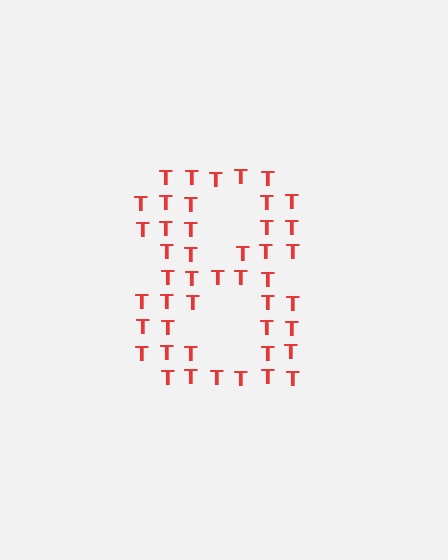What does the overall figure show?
The overall figure shows the digit 8.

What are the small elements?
The small elements are letter T's.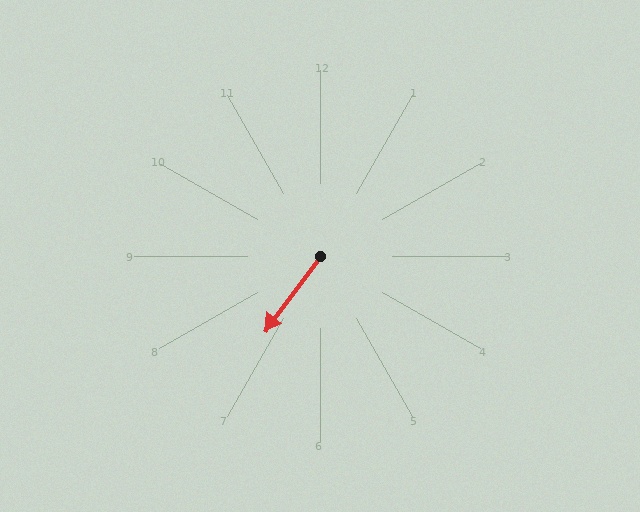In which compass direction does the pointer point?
Southwest.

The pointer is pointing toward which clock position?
Roughly 7 o'clock.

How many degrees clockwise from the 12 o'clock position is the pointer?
Approximately 217 degrees.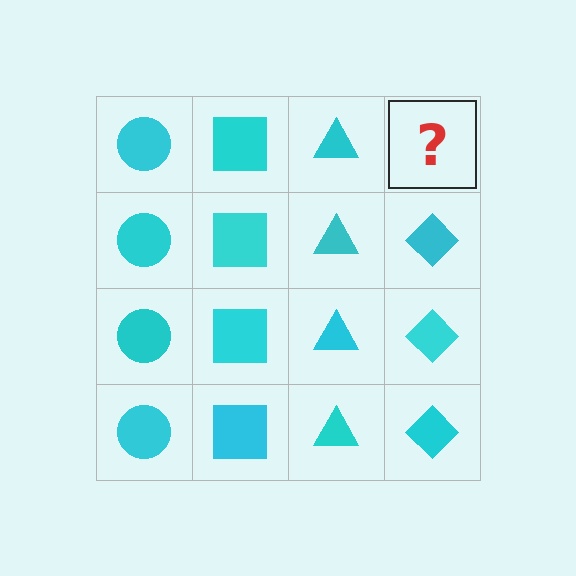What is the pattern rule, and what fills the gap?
The rule is that each column has a consistent shape. The gap should be filled with a cyan diamond.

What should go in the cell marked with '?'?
The missing cell should contain a cyan diamond.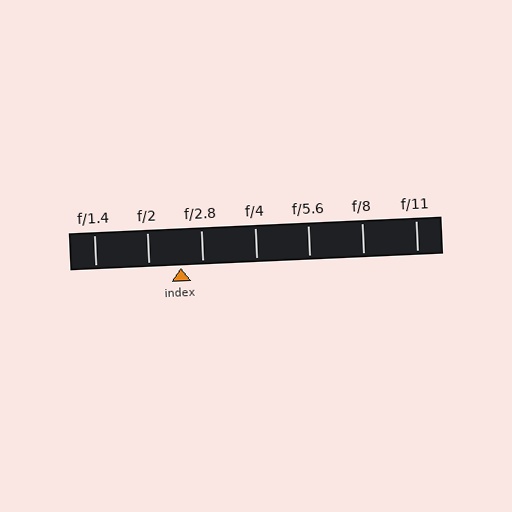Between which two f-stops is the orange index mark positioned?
The index mark is between f/2 and f/2.8.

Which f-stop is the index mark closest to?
The index mark is closest to f/2.8.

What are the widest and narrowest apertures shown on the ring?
The widest aperture shown is f/1.4 and the narrowest is f/11.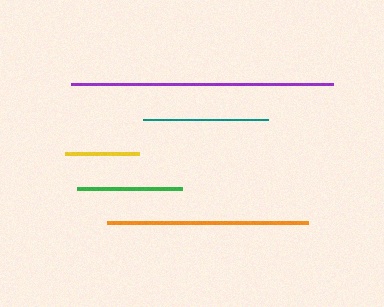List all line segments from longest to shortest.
From longest to shortest: purple, orange, teal, green, yellow.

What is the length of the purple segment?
The purple segment is approximately 262 pixels long.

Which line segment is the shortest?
The yellow line is the shortest at approximately 73 pixels.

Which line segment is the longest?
The purple line is the longest at approximately 262 pixels.